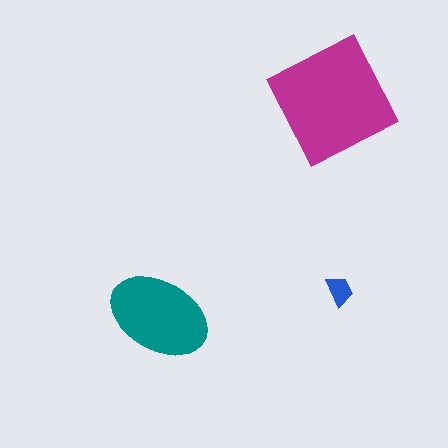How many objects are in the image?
There are 3 objects in the image.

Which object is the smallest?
The blue trapezoid.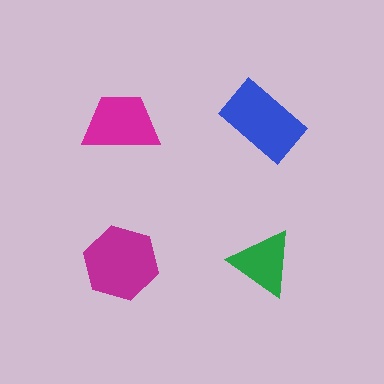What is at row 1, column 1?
A magenta trapezoid.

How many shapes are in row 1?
2 shapes.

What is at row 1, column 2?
A blue rectangle.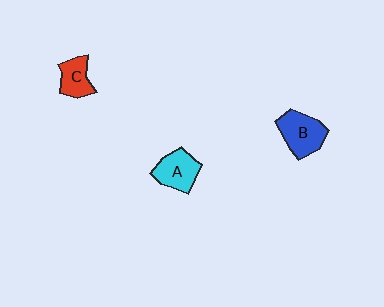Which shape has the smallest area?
Shape C (red).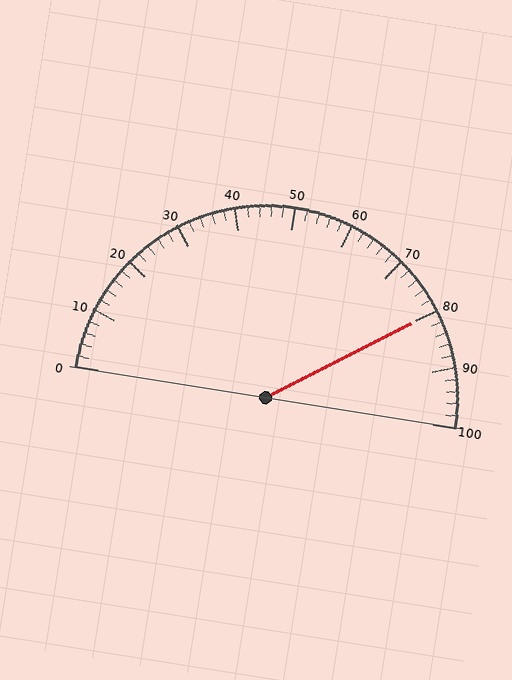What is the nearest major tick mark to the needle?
The nearest major tick mark is 80.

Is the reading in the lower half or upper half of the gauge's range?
The reading is in the upper half of the range (0 to 100).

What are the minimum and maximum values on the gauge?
The gauge ranges from 0 to 100.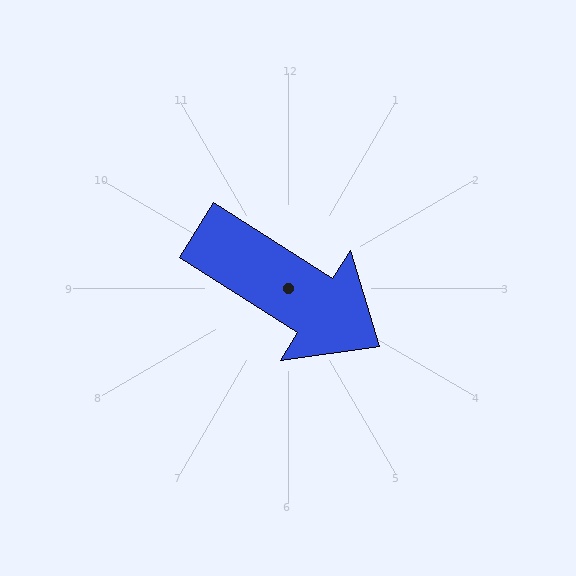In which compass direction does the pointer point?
Southeast.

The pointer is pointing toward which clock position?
Roughly 4 o'clock.